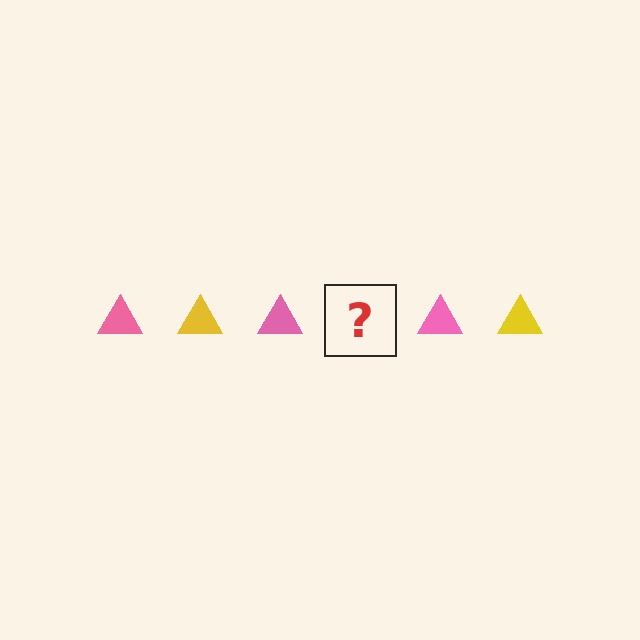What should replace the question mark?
The question mark should be replaced with a yellow triangle.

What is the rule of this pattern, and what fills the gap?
The rule is that the pattern cycles through pink, yellow triangles. The gap should be filled with a yellow triangle.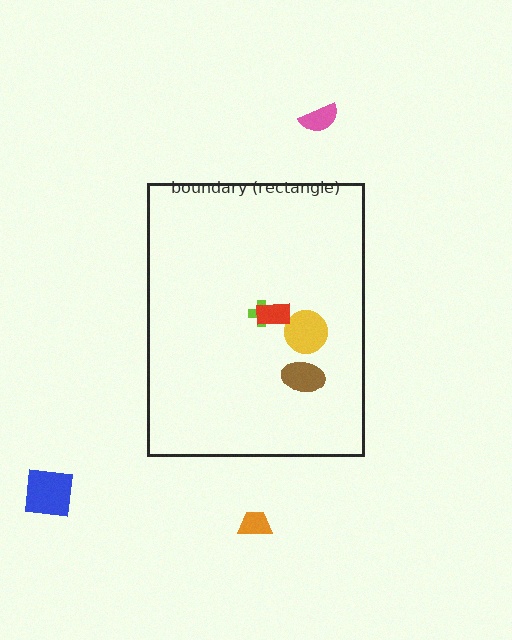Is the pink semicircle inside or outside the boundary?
Outside.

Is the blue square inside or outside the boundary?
Outside.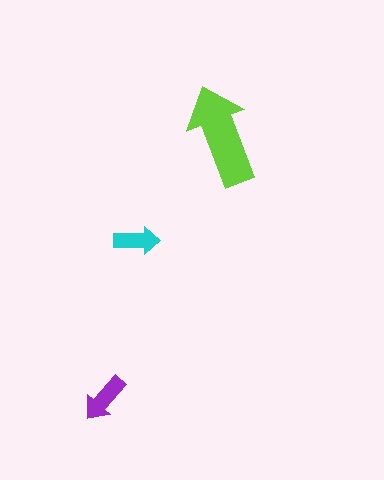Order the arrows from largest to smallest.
the lime one, the purple one, the cyan one.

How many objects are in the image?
There are 3 objects in the image.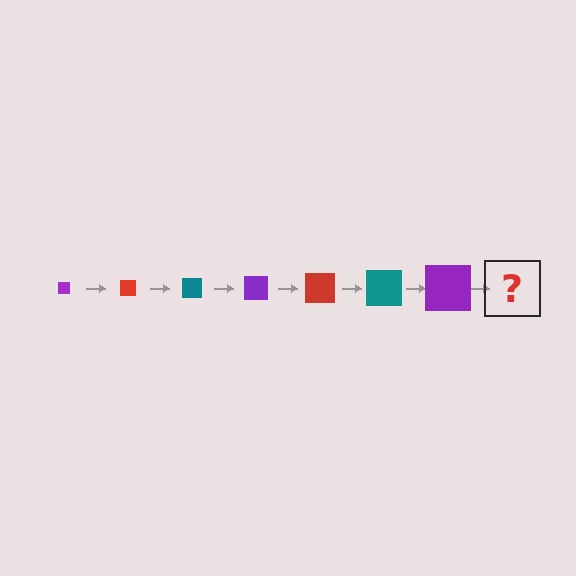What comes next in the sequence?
The next element should be a red square, larger than the previous one.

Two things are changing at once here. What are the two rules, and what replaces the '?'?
The two rules are that the square grows larger each step and the color cycles through purple, red, and teal. The '?' should be a red square, larger than the previous one.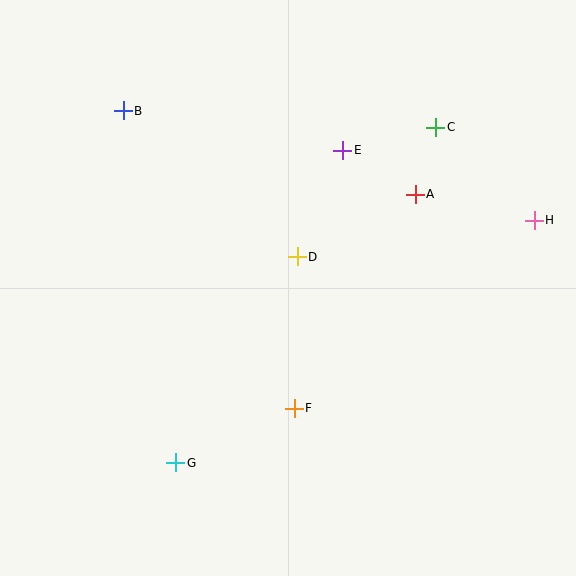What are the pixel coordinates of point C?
Point C is at (435, 127).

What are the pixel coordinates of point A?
Point A is at (415, 194).